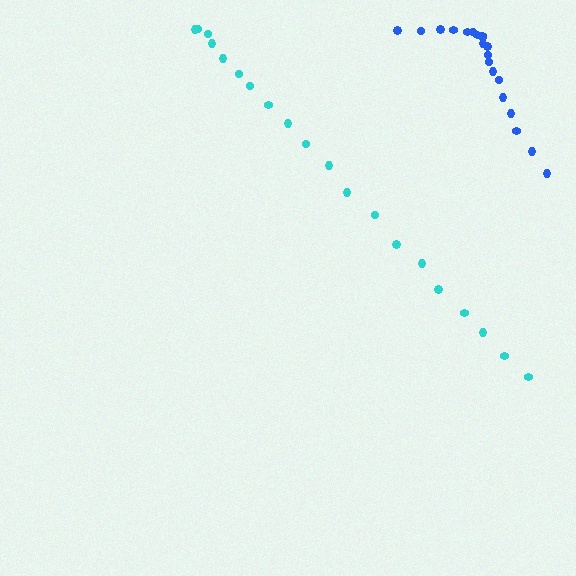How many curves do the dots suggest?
There are 2 distinct paths.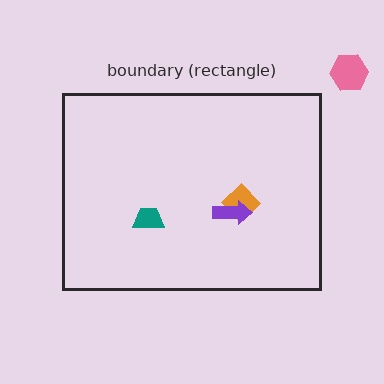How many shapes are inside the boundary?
3 inside, 1 outside.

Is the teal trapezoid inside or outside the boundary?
Inside.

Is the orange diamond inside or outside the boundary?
Inside.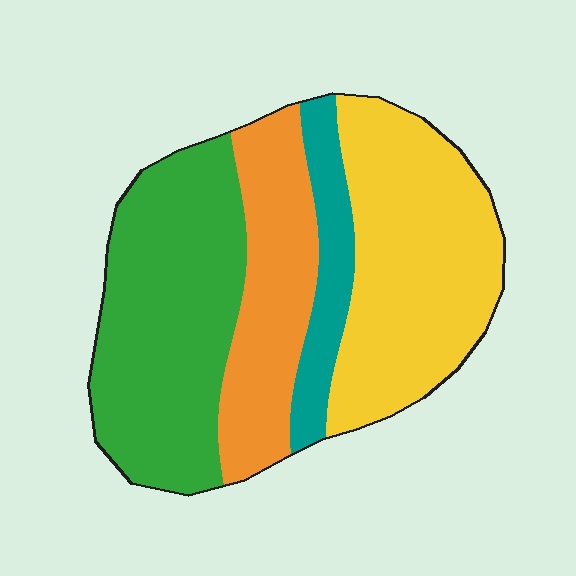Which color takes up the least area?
Teal, at roughly 10%.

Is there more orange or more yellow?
Yellow.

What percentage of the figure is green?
Green takes up about one third (1/3) of the figure.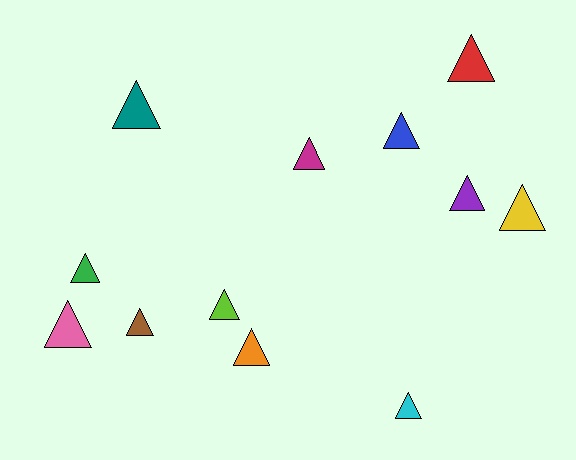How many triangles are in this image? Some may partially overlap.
There are 12 triangles.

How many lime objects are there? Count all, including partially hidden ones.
There is 1 lime object.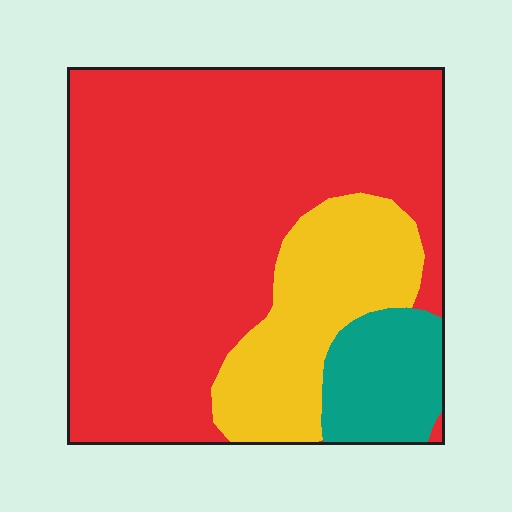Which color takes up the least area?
Teal, at roughly 10%.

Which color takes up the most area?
Red, at roughly 70%.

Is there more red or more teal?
Red.